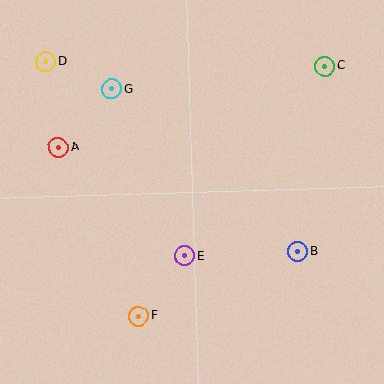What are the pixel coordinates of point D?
Point D is at (46, 62).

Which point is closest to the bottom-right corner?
Point B is closest to the bottom-right corner.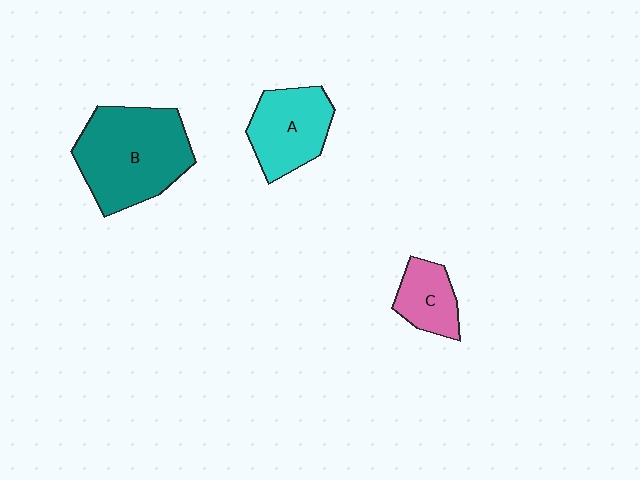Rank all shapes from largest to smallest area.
From largest to smallest: B (teal), A (cyan), C (pink).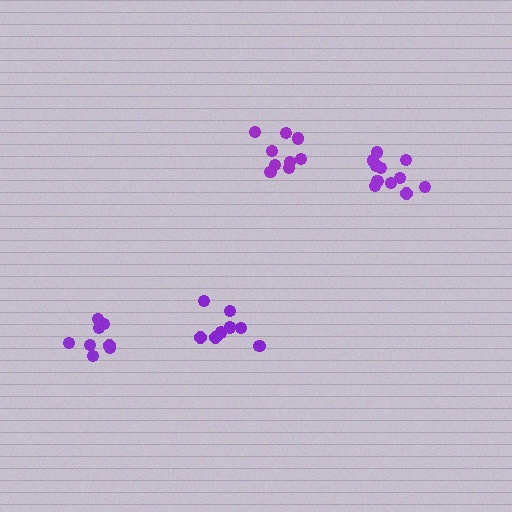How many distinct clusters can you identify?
There are 4 distinct clusters.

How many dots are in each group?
Group 1: 8 dots, Group 2: 11 dots, Group 3: 9 dots, Group 4: 8 dots (36 total).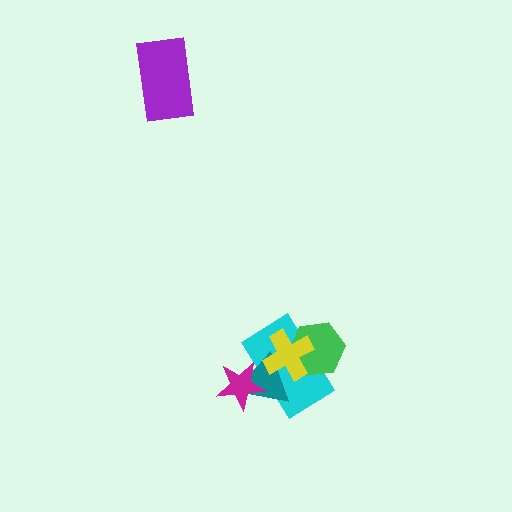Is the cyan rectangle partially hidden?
Yes, it is partially covered by another shape.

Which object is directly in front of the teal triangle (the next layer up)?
The magenta star is directly in front of the teal triangle.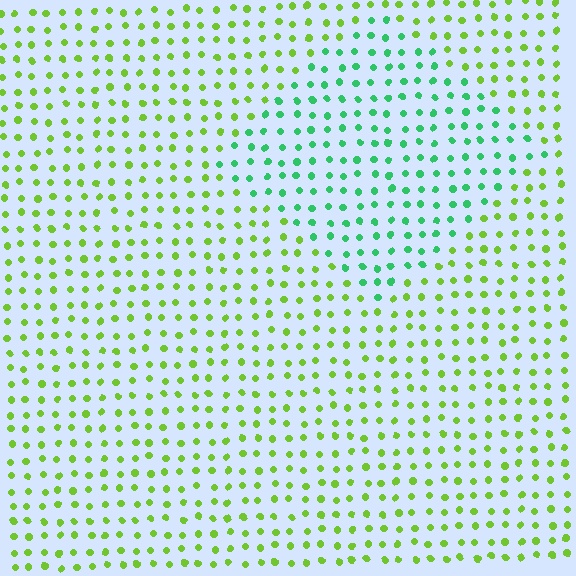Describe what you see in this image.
The image is filled with small lime elements in a uniform arrangement. A diamond-shaped region is visible where the elements are tinted to a slightly different hue, forming a subtle color boundary.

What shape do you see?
I see a diamond.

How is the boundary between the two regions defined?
The boundary is defined purely by a slight shift in hue (about 49 degrees). Spacing, size, and orientation are identical on both sides.